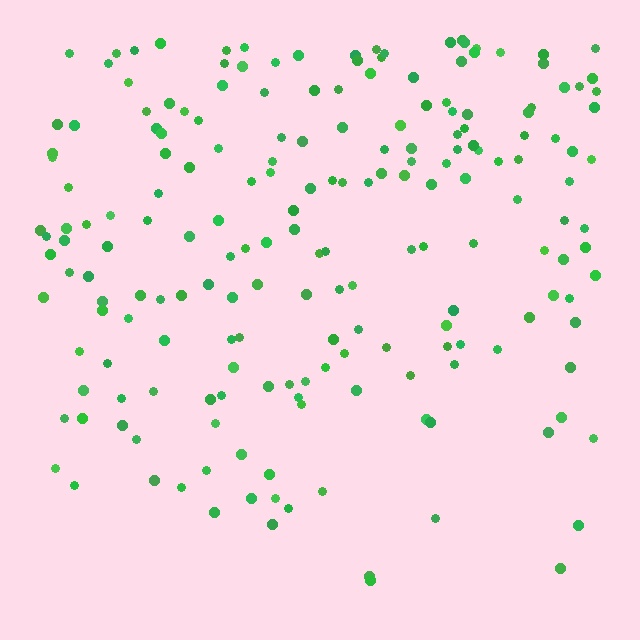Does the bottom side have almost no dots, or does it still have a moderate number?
Still a moderate number, just noticeably fewer than the top.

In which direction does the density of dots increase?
From bottom to top, with the top side densest.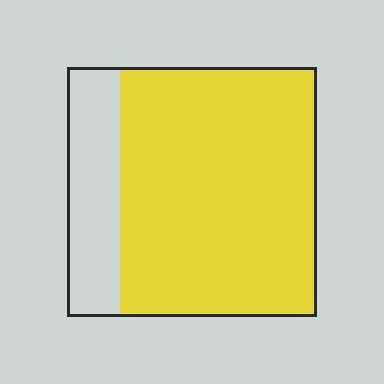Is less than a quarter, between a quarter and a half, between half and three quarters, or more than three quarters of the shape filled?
More than three quarters.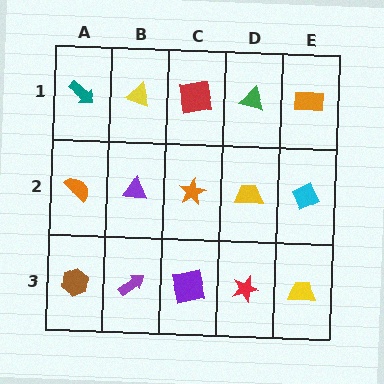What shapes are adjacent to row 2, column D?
A green triangle (row 1, column D), a red star (row 3, column D), an orange star (row 2, column C), a cyan diamond (row 2, column E).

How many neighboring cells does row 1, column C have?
3.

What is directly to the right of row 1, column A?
A yellow triangle.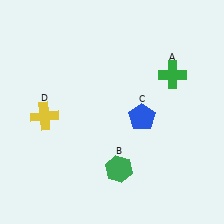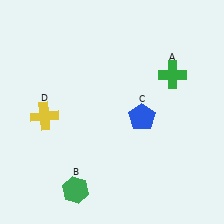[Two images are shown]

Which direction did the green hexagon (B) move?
The green hexagon (B) moved left.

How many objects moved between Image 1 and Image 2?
1 object moved between the two images.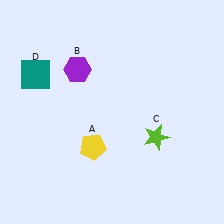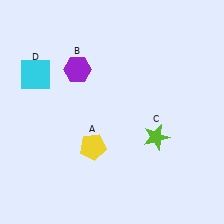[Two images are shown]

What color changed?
The square (D) changed from teal in Image 1 to cyan in Image 2.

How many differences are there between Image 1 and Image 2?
There is 1 difference between the two images.